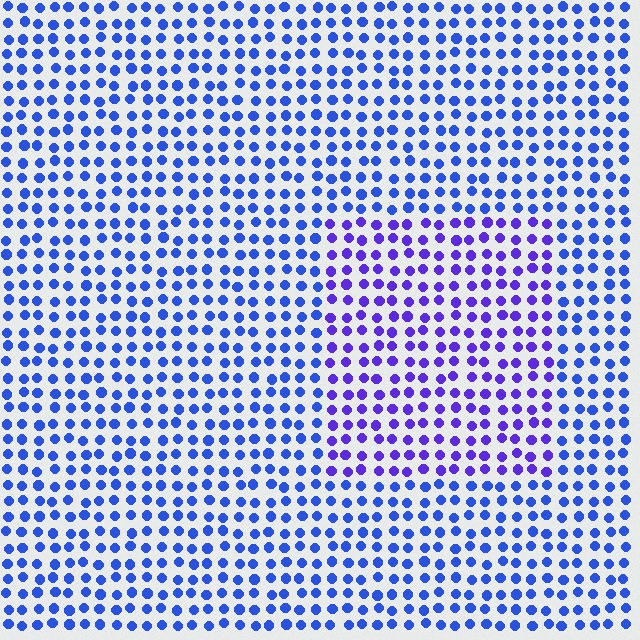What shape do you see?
I see a rectangle.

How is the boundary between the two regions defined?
The boundary is defined purely by a slight shift in hue (about 30 degrees). Spacing, size, and orientation are identical on both sides.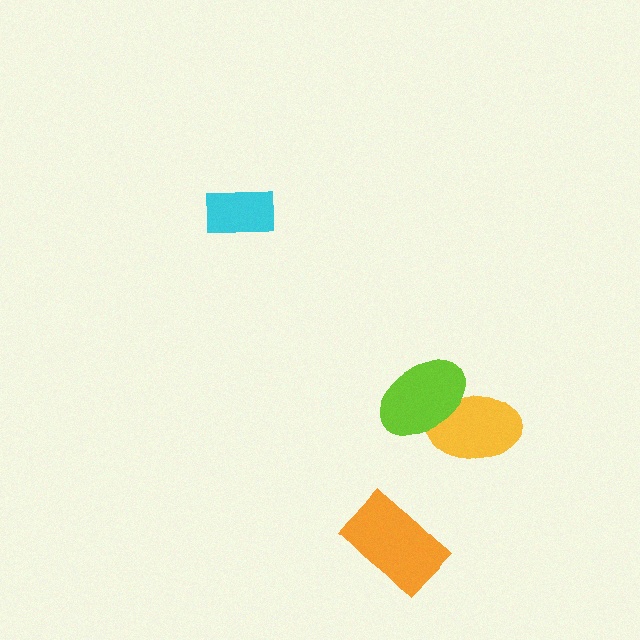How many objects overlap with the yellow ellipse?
1 object overlaps with the yellow ellipse.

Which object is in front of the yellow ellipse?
The lime ellipse is in front of the yellow ellipse.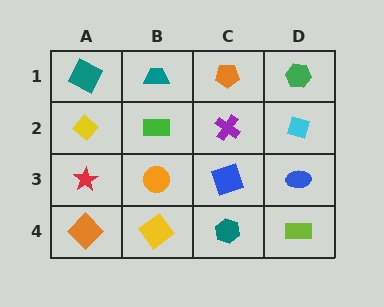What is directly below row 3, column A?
An orange diamond.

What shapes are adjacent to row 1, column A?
A yellow diamond (row 2, column A), a teal trapezoid (row 1, column B).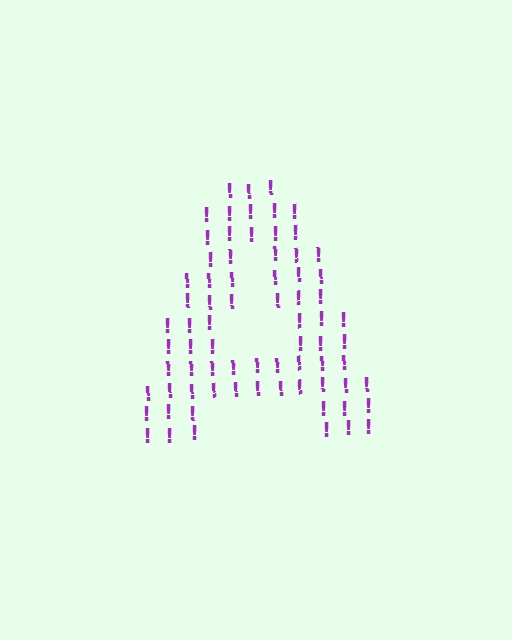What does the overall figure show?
The overall figure shows the letter A.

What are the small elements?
The small elements are exclamation marks.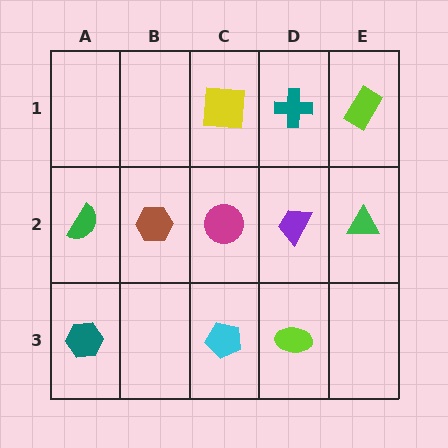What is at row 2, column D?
A purple trapezoid.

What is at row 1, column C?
A yellow square.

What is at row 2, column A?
A green semicircle.